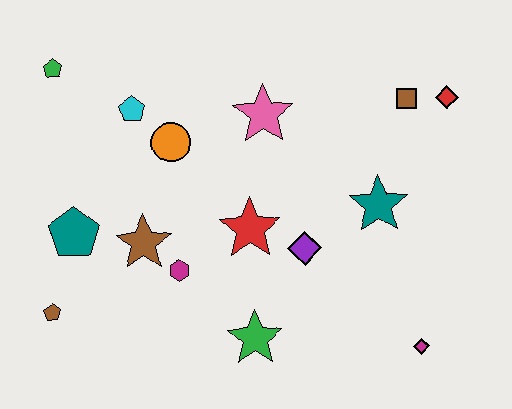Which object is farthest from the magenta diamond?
The green pentagon is farthest from the magenta diamond.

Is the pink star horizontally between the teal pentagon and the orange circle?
No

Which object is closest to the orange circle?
The cyan pentagon is closest to the orange circle.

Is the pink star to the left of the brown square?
Yes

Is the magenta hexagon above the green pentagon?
No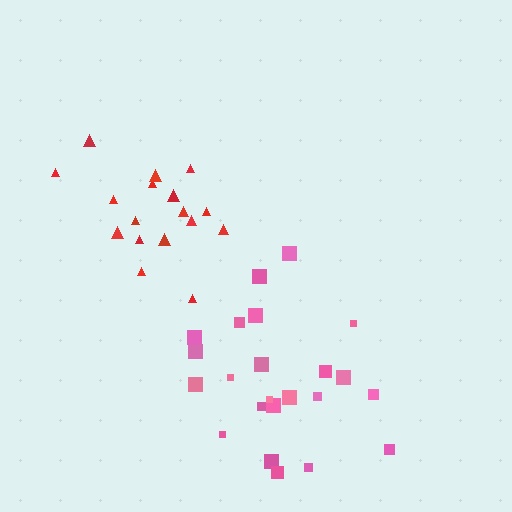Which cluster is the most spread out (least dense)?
Pink.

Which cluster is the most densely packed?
Red.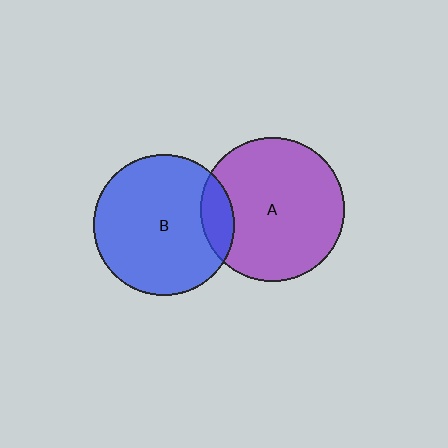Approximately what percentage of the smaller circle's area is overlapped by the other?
Approximately 15%.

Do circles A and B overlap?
Yes.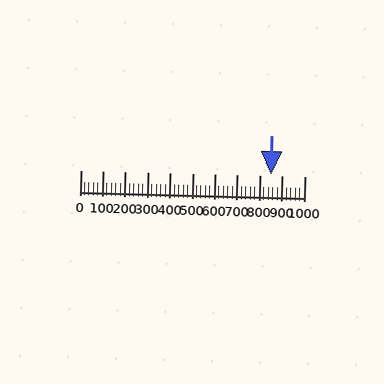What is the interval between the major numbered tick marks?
The major tick marks are spaced 100 units apart.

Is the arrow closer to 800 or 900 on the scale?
The arrow is closer to 800.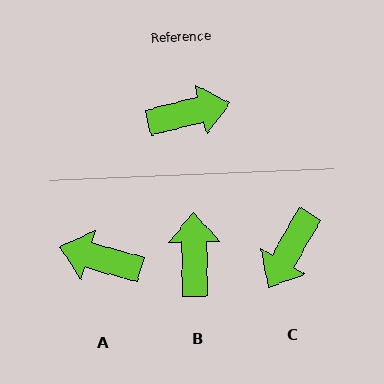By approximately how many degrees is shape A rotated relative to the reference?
Approximately 150 degrees counter-clockwise.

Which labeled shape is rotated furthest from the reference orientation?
A, about 150 degrees away.